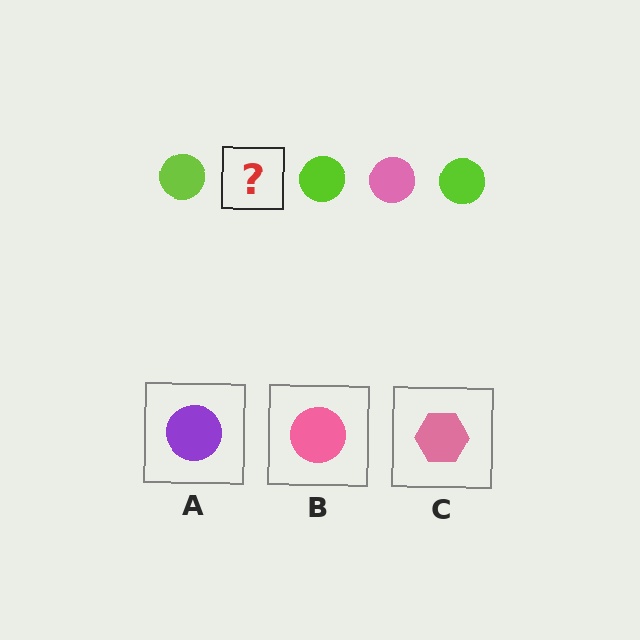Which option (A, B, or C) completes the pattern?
B.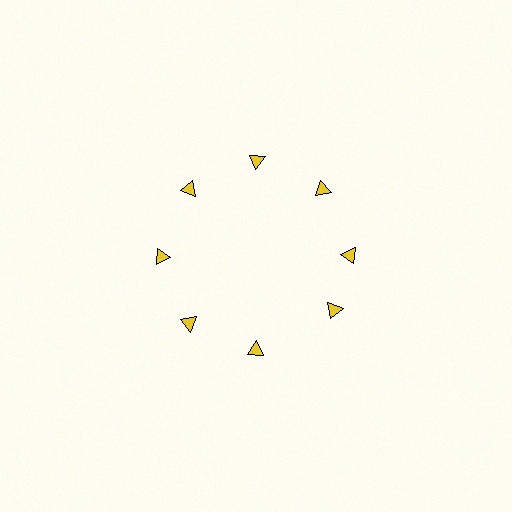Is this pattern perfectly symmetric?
No. The 8 yellow triangles are arranged in a ring, but one element near the 4 o'clock position is rotated out of alignment along the ring, breaking the 8-fold rotational symmetry.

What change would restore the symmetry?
The symmetry would be restored by rotating it back into even spacing with its neighbors so that all 8 triangles sit at equal angles and equal distance from the center.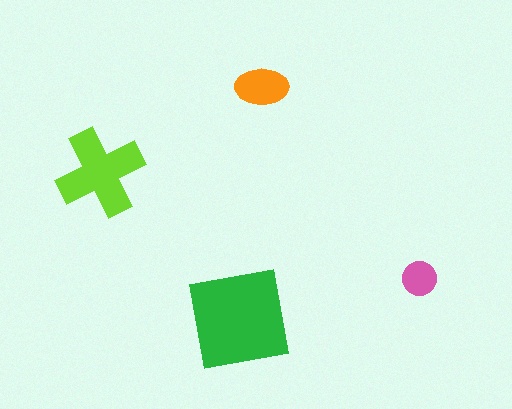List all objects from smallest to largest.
The pink circle, the orange ellipse, the lime cross, the green square.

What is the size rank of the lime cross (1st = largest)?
2nd.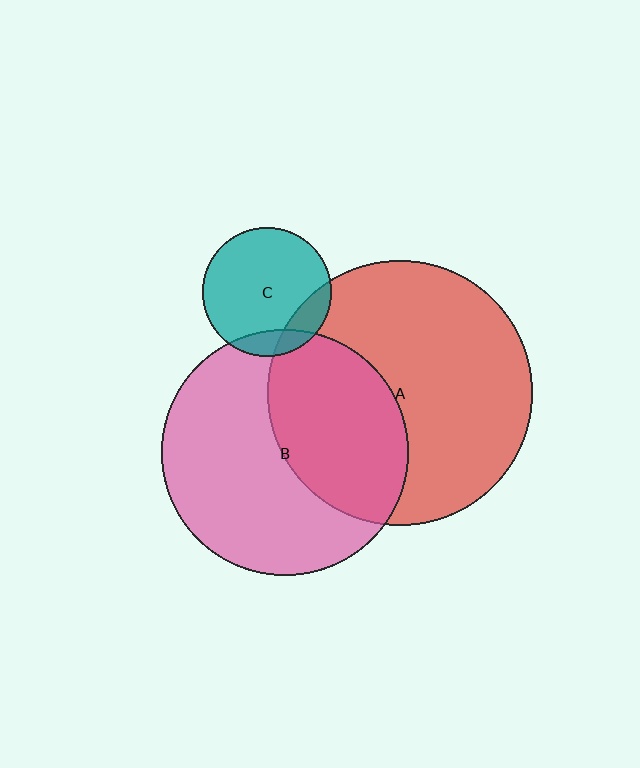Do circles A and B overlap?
Yes.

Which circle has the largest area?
Circle A (red).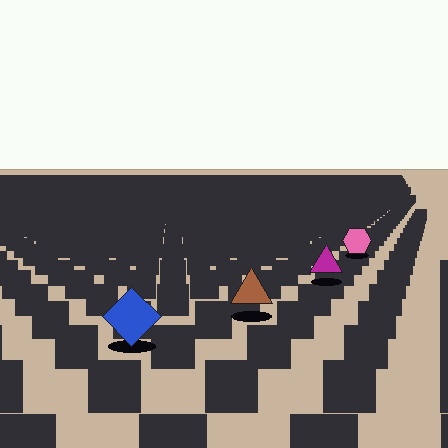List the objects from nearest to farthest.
From nearest to farthest: the blue diamond, the brown triangle, the magenta triangle, the pink hexagon.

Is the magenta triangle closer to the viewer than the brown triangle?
No. The brown triangle is closer — you can tell from the texture gradient: the ground texture is coarser near it.